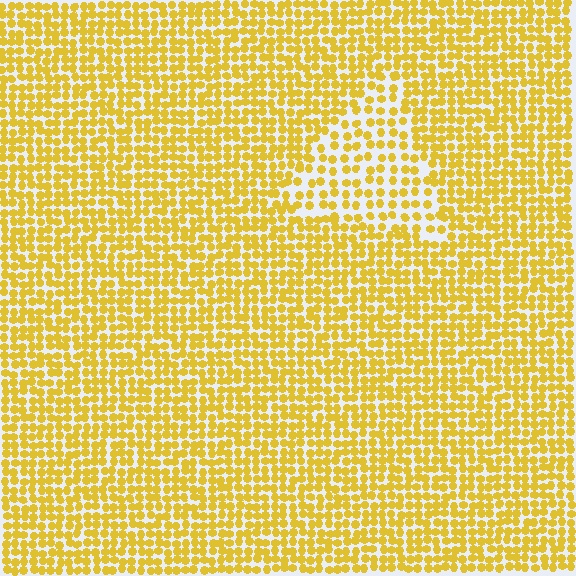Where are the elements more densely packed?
The elements are more densely packed outside the triangle boundary.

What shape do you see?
I see a triangle.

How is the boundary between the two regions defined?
The boundary is defined by a change in element density (approximately 1.7x ratio). All elements are the same color, size, and shape.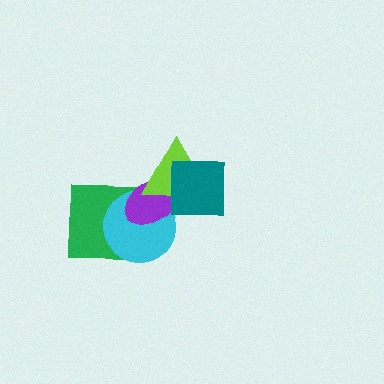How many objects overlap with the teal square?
2 objects overlap with the teal square.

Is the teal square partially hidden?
No, no other shape covers it.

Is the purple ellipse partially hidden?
Yes, it is partially covered by another shape.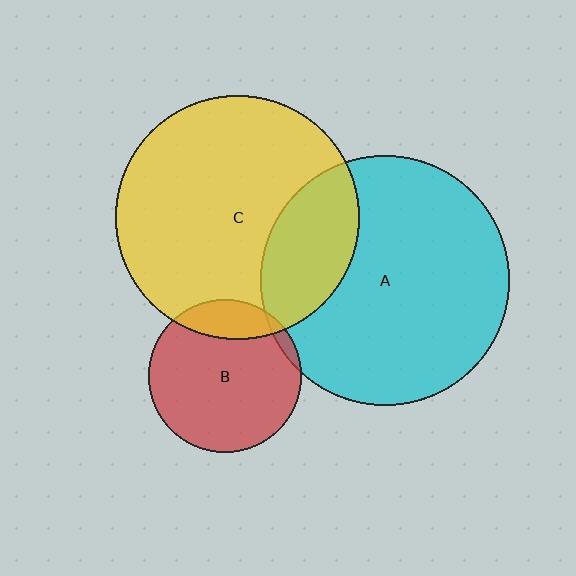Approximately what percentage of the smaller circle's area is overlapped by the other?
Approximately 25%.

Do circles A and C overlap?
Yes.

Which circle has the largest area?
Circle A (cyan).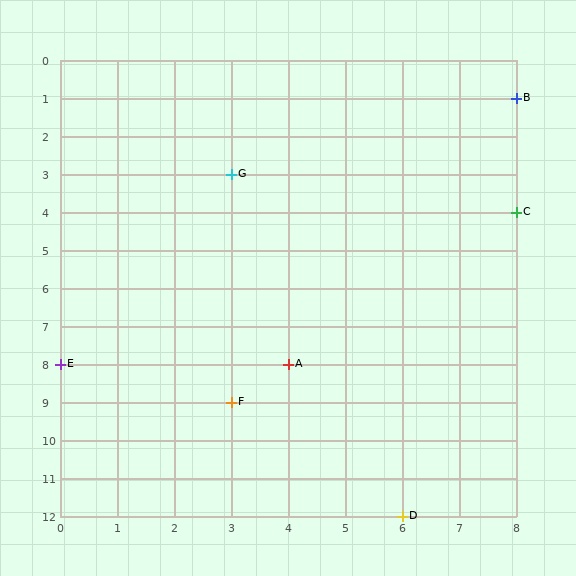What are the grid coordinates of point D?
Point D is at grid coordinates (6, 12).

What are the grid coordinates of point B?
Point B is at grid coordinates (8, 1).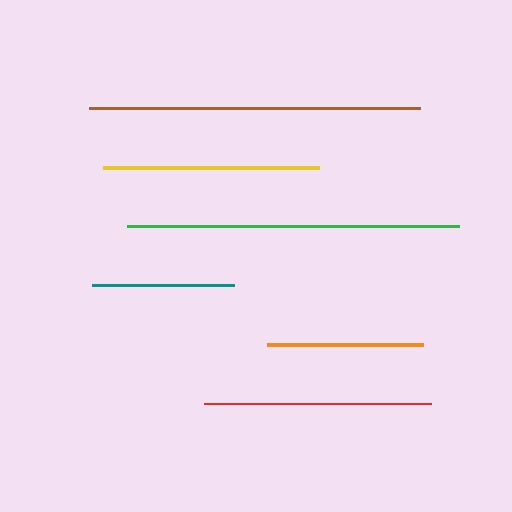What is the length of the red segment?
The red segment is approximately 227 pixels long.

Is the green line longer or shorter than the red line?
The green line is longer than the red line.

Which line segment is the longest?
The green line is the longest at approximately 332 pixels.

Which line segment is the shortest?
The teal line is the shortest at approximately 142 pixels.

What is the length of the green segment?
The green segment is approximately 332 pixels long.